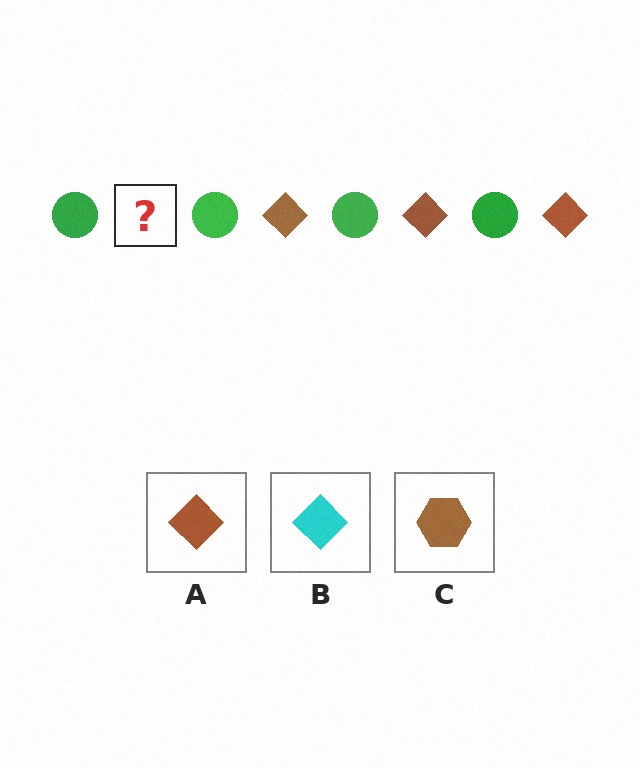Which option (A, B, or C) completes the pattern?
A.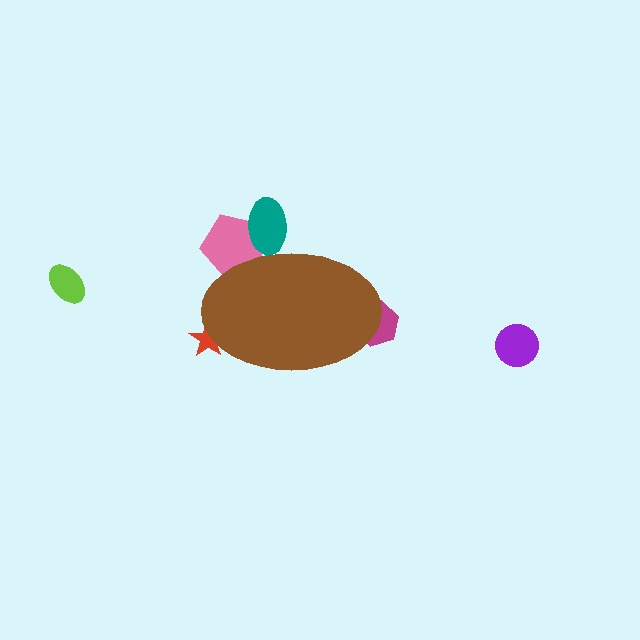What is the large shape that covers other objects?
A brown ellipse.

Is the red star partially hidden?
Yes, the red star is partially hidden behind the brown ellipse.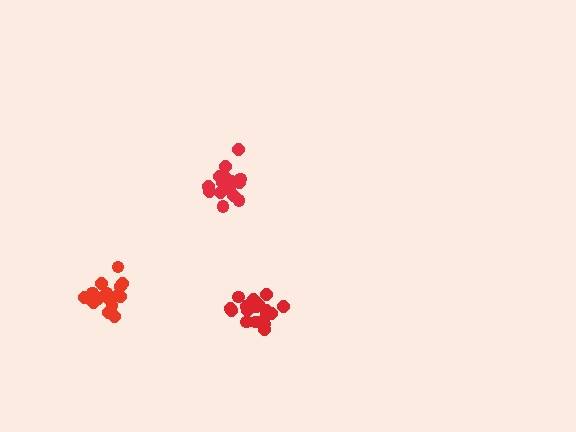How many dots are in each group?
Group 1: 20 dots, Group 2: 15 dots, Group 3: 16 dots (51 total).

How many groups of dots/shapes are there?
There are 3 groups.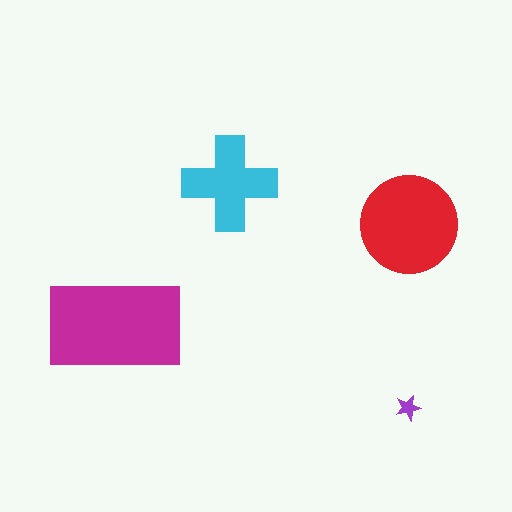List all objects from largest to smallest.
The magenta rectangle, the red circle, the cyan cross, the purple star.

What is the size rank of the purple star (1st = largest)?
4th.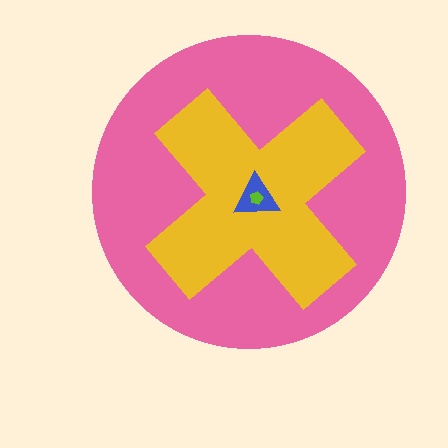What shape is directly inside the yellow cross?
The blue triangle.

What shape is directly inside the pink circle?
The yellow cross.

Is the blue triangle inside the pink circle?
Yes.